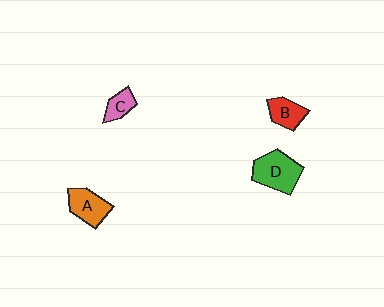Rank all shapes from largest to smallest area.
From largest to smallest: D (green), A (orange), B (red), C (pink).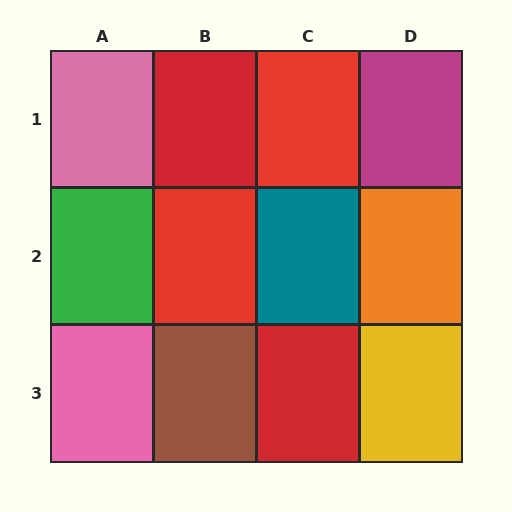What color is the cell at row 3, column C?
Red.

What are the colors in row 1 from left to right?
Pink, red, red, magenta.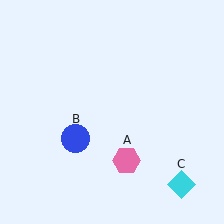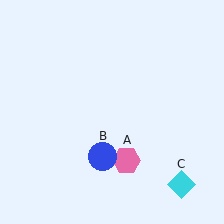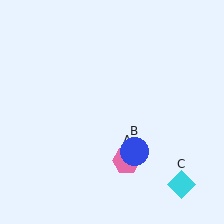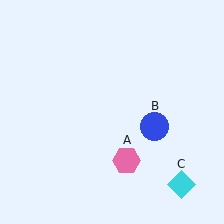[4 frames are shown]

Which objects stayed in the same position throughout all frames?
Pink hexagon (object A) and cyan diamond (object C) remained stationary.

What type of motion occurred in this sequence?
The blue circle (object B) rotated counterclockwise around the center of the scene.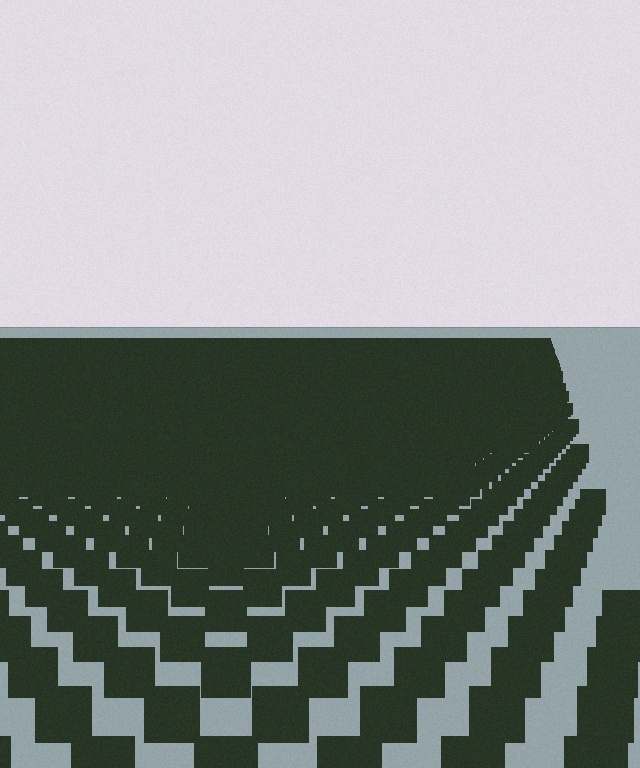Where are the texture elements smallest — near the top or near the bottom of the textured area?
Near the top.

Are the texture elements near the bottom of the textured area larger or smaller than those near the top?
Larger. Near the bottom, elements are closer to the viewer and appear at a bigger on-screen size.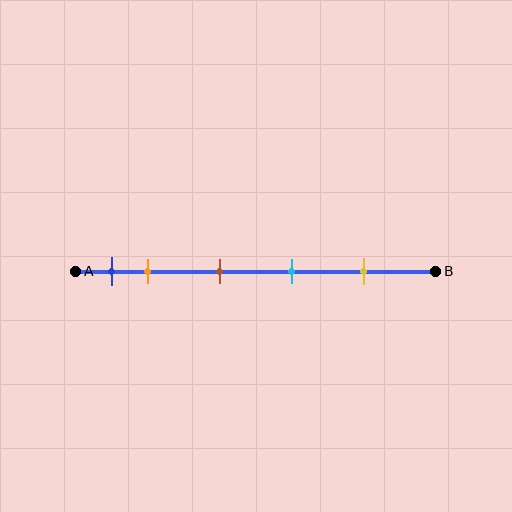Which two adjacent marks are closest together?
The blue and orange marks are the closest adjacent pair.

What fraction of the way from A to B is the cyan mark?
The cyan mark is approximately 60% (0.6) of the way from A to B.